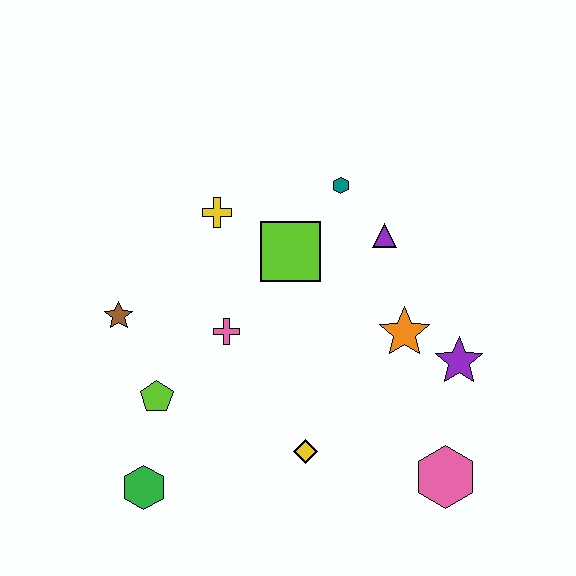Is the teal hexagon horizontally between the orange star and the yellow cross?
Yes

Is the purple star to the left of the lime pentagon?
No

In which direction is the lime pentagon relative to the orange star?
The lime pentagon is to the left of the orange star.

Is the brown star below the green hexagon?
No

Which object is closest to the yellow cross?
The lime square is closest to the yellow cross.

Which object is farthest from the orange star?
The green hexagon is farthest from the orange star.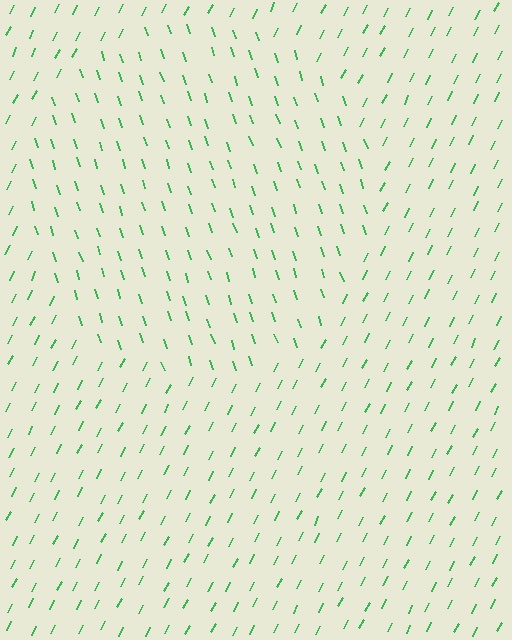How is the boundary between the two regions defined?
The boundary is defined purely by a change in line orientation (approximately 45 degrees difference). All lines are the same color and thickness.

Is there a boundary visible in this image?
Yes, there is a texture boundary formed by a change in line orientation.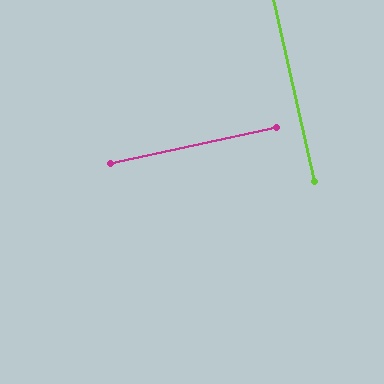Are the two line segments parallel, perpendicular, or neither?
Perpendicular — they meet at approximately 90°.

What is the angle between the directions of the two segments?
Approximately 90 degrees.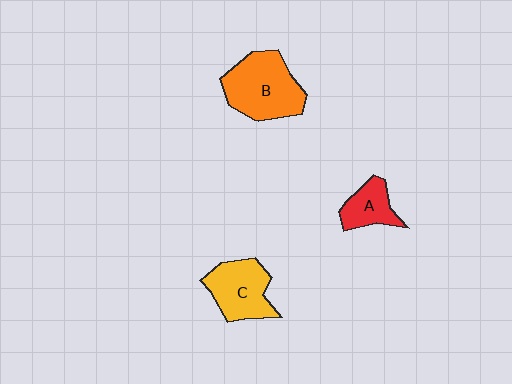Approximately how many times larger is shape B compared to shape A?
Approximately 2.0 times.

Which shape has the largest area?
Shape B (orange).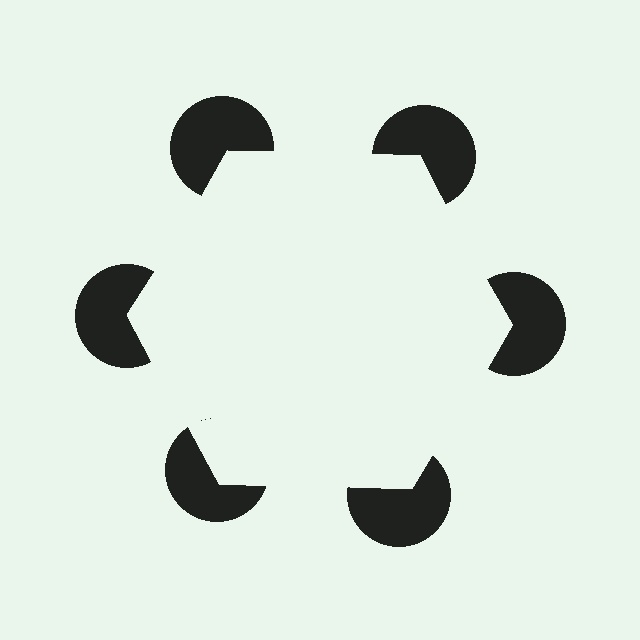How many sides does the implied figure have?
6 sides.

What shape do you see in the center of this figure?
An illusory hexagon — its edges are inferred from the aligned wedge cuts in the pac-man discs, not physically drawn.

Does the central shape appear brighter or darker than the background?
It typically appears slightly brighter than the background, even though no actual brightness change is drawn.